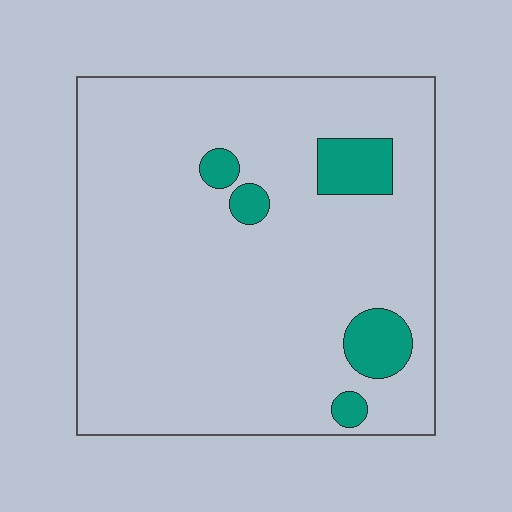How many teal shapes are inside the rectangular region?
5.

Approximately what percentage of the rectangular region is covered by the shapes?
Approximately 10%.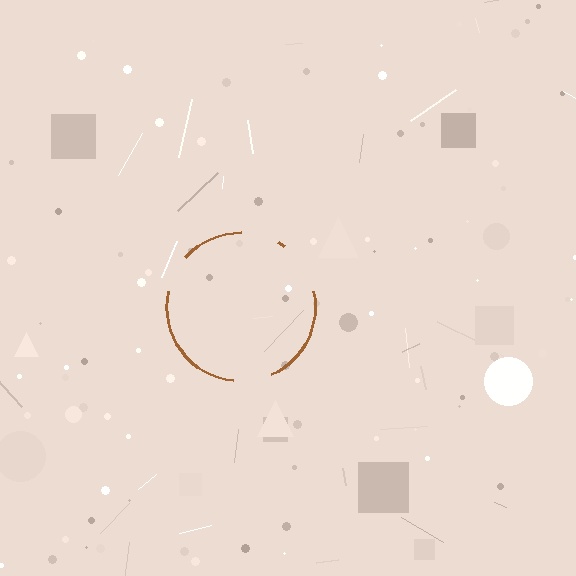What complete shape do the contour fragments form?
The contour fragments form a circle.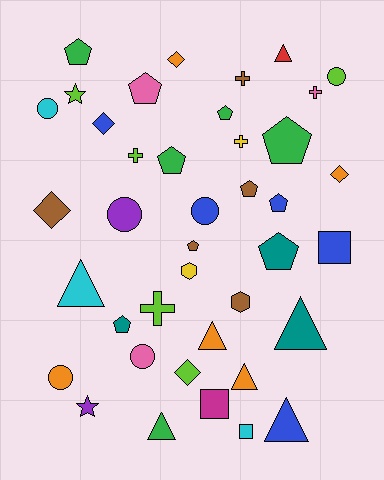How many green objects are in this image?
There are 5 green objects.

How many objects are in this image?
There are 40 objects.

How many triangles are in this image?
There are 7 triangles.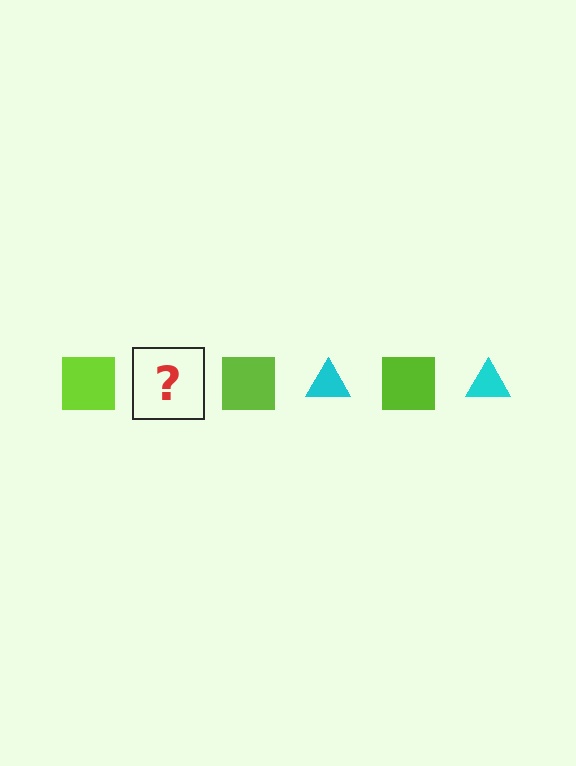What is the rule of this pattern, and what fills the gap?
The rule is that the pattern alternates between lime square and cyan triangle. The gap should be filled with a cyan triangle.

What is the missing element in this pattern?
The missing element is a cyan triangle.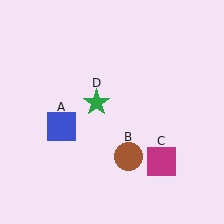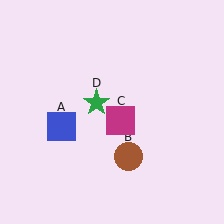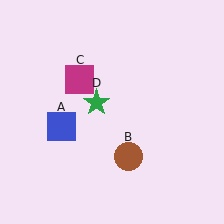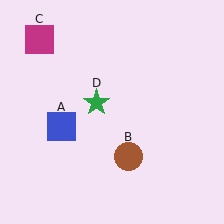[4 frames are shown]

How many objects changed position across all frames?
1 object changed position: magenta square (object C).